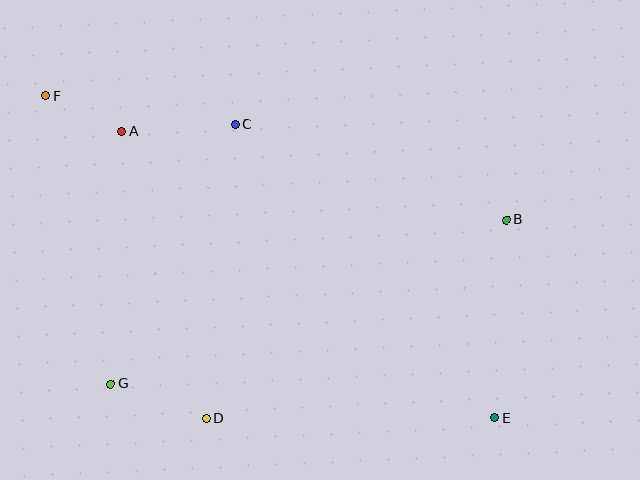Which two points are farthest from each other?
Points E and F are farthest from each other.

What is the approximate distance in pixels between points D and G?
The distance between D and G is approximately 101 pixels.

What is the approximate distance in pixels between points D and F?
The distance between D and F is approximately 360 pixels.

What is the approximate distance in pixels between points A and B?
The distance between A and B is approximately 395 pixels.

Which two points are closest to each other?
Points A and F are closest to each other.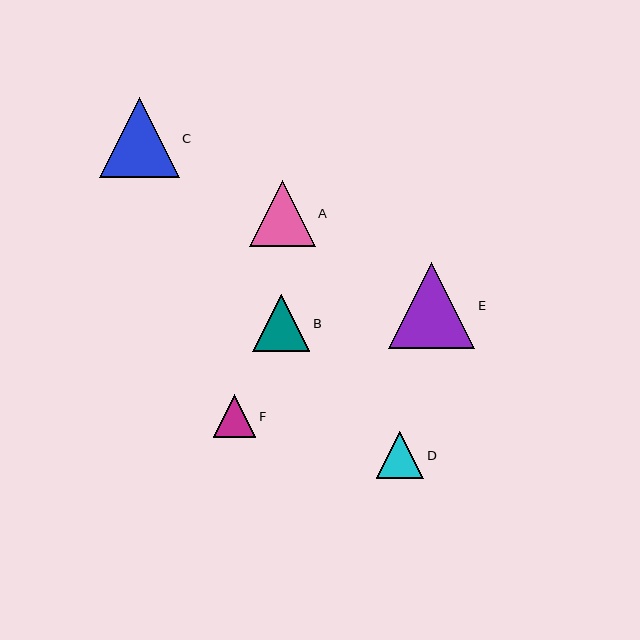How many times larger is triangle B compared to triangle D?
Triangle B is approximately 1.2 times the size of triangle D.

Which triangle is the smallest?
Triangle F is the smallest with a size of approximately 42 pixels.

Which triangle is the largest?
Triangle E is the largest with a size of approximately 86 pixels.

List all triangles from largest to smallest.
From largest to smallest: E, C, A, B, D, F.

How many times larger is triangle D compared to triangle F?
Triangle D is approximately 1.1 times the size of triangle F.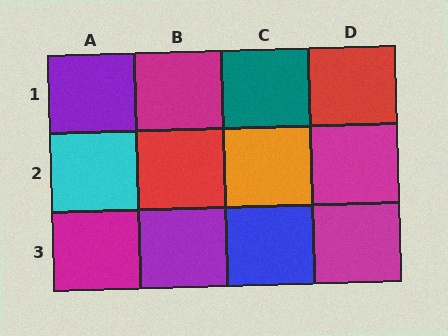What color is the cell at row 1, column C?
Teal.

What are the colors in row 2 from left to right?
Cyan, red, orange, magenta.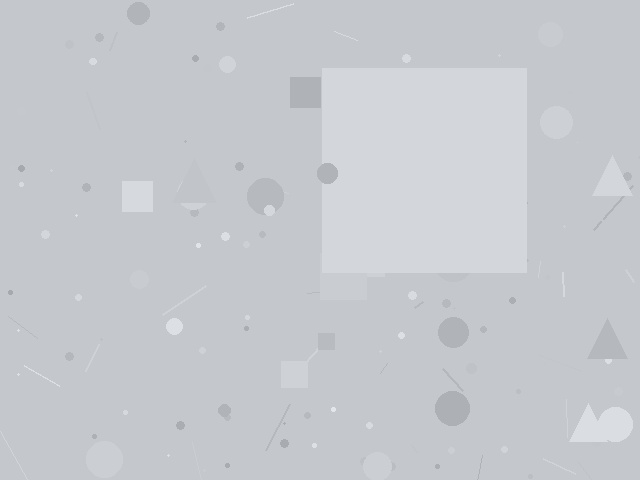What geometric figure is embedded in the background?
A square is embedded in the background.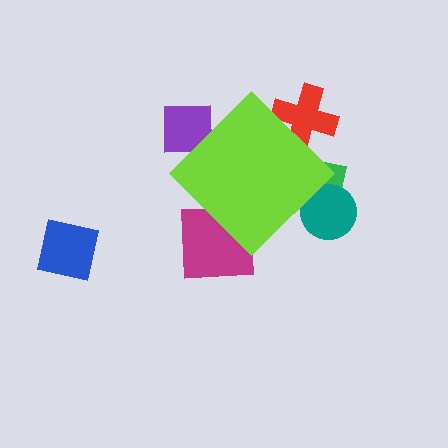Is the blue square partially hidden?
No, the blue square is fully visible.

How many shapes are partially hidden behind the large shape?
5 shapes are partially hidden.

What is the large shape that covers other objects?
A lime diamond.